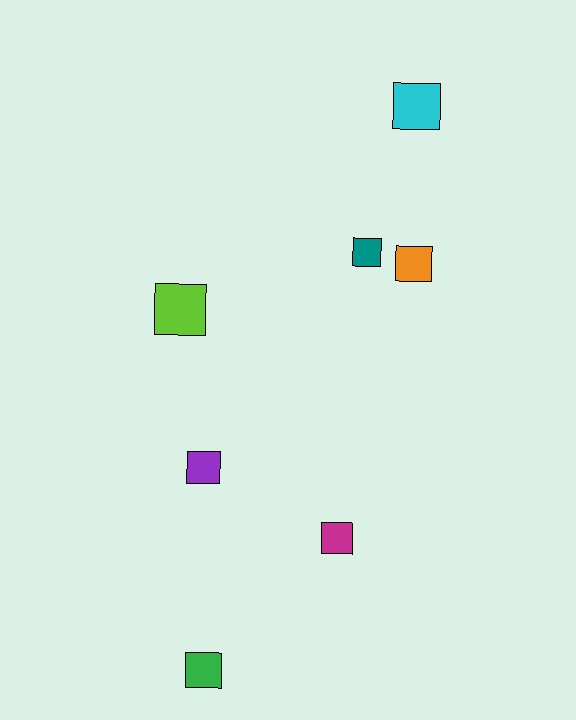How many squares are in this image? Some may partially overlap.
There are 7 squares.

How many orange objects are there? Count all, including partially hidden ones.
There is 1 orange object.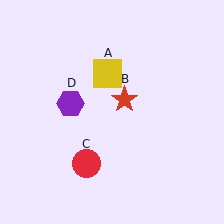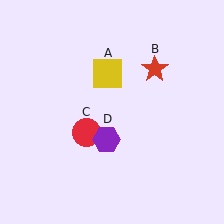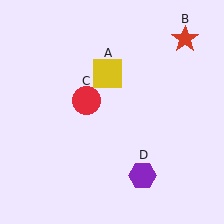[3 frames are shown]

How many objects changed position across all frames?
3 objects changed position: red star (object B), red circle (object C), purple hexagon (object D).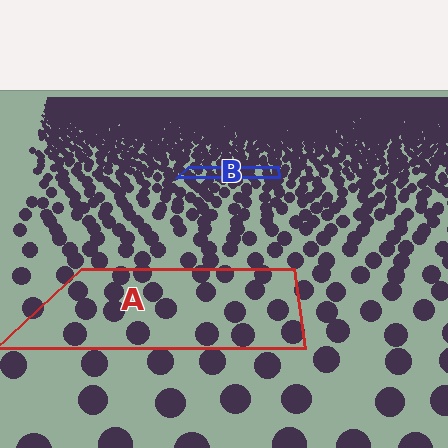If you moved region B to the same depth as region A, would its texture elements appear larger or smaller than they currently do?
They would appear larger. At a closer depth, the same texture elements are projected at a bigger on-screen size.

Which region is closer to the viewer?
Region A is closer. The texture elements there are larger and more spread out.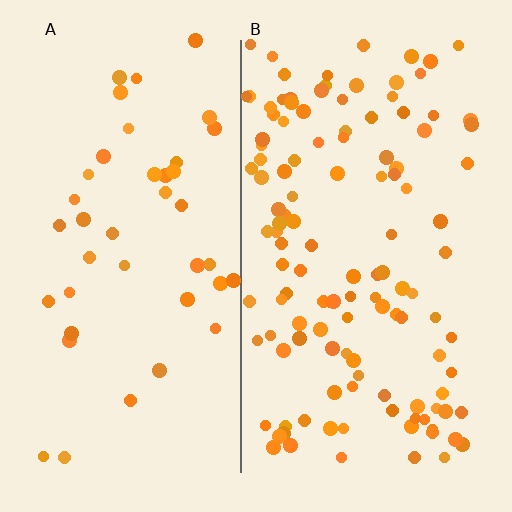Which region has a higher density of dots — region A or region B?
B (the right).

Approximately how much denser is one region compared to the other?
Approximately 3.0× — region B over region A.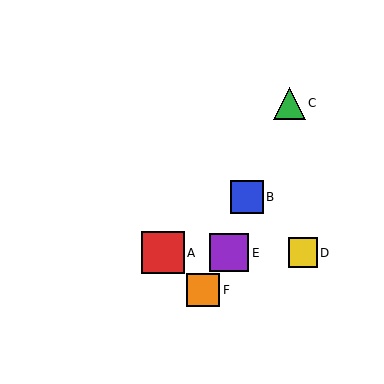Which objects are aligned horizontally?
Objects A, D, E are aligned horizontally.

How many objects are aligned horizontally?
3 objects (A, D, E) are aligned horizontally.